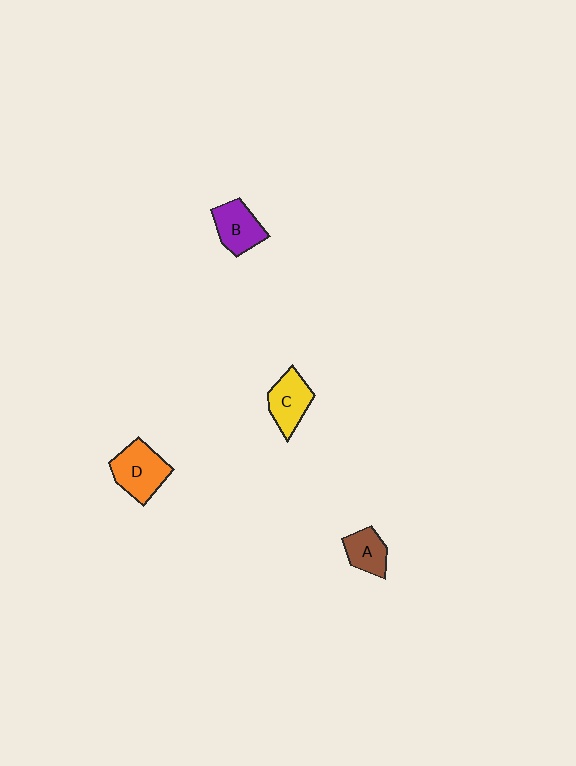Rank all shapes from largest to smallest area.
From largest to smallest: D (orange), C (yellow), B (purple), A (brown).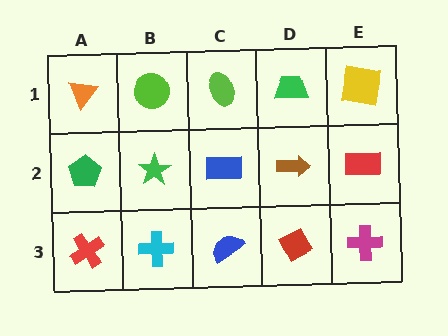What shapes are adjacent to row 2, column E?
A yellow square (row 1, column E), a magenta cross (row 3, column E), a brown arrow (row 2, column D).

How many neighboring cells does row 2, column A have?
3.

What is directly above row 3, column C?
A blue rectangle.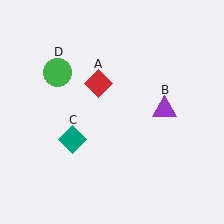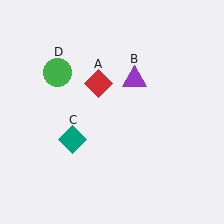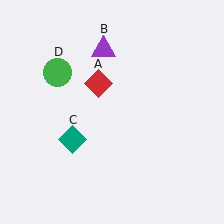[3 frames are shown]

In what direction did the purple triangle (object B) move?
The purple triangle (object B) moved up and to the left.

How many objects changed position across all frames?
1 object changed position: purple triangle (object B).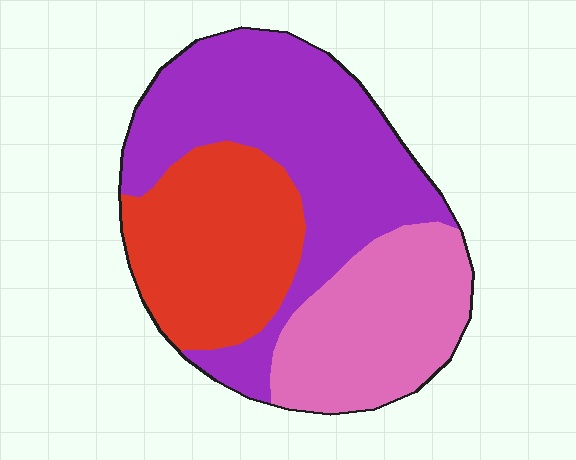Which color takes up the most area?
Purple, at roughly 45%.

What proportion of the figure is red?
Red takes up between a quarter and a half of the figure.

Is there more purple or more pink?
Purple.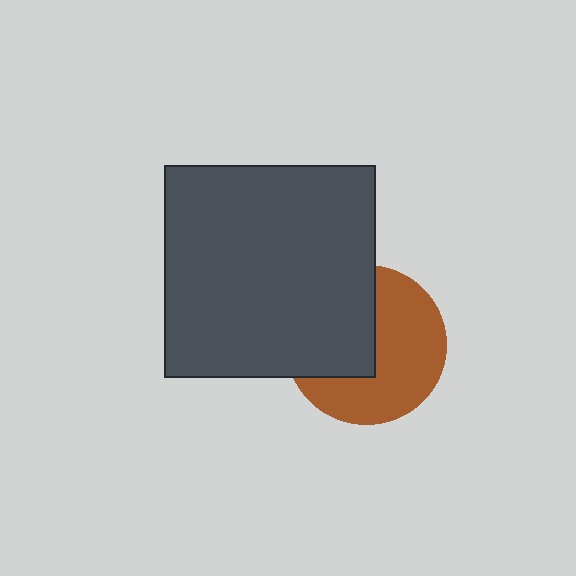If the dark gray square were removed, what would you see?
You would see the complete brown circle.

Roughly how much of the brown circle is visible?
About half of it is visible (roughly 57%).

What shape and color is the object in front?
The object in front is a dark gray square.